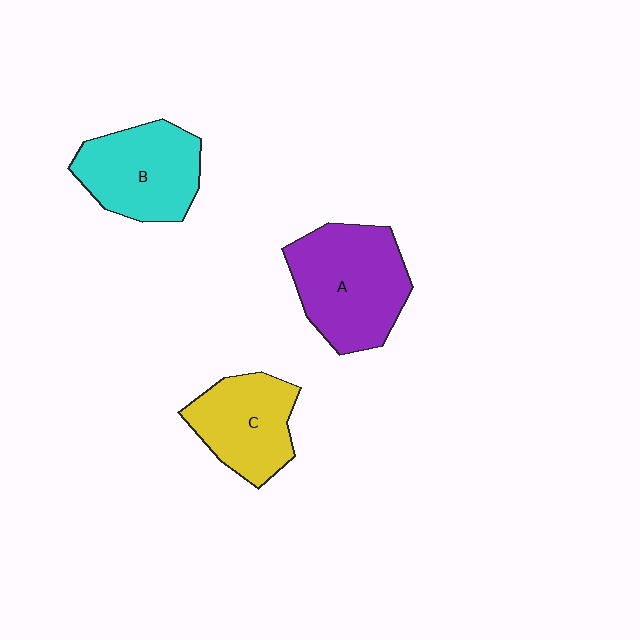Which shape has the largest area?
Shape A (purple).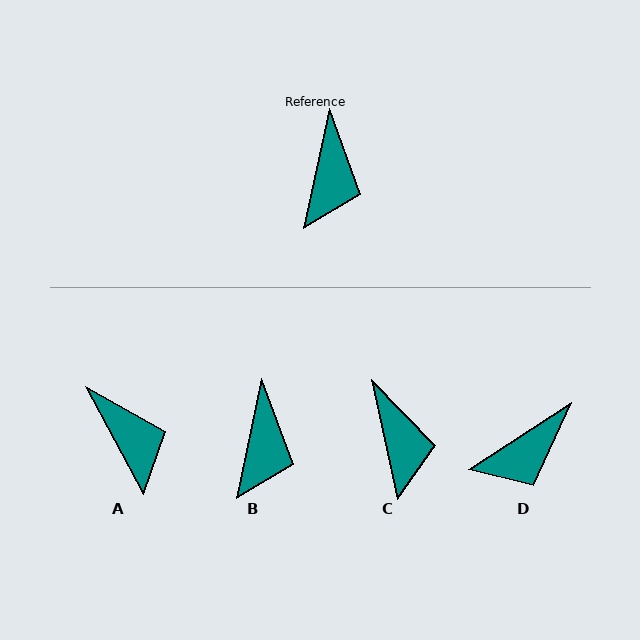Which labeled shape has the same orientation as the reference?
B.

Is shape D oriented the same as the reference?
No, it is off by about 45 degrees.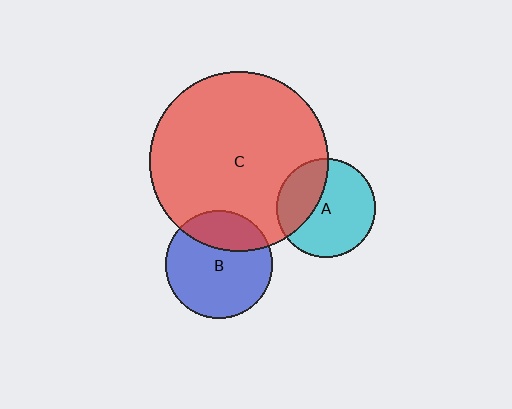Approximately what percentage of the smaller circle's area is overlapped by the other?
Approximately 25%.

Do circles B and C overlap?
Yes.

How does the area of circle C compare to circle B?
Approximately 2.8 times.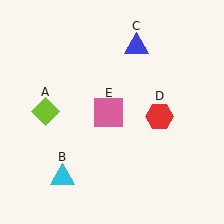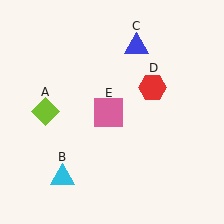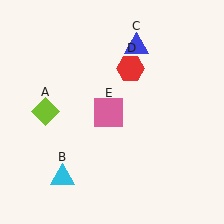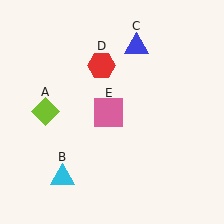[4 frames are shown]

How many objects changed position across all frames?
1 object changed position: red hexagon (object D).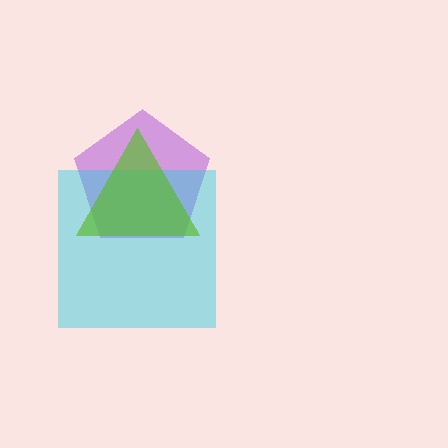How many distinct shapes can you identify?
There are 3 distinct shapes: a purple pentagon, a cyan square, a lime triangle.